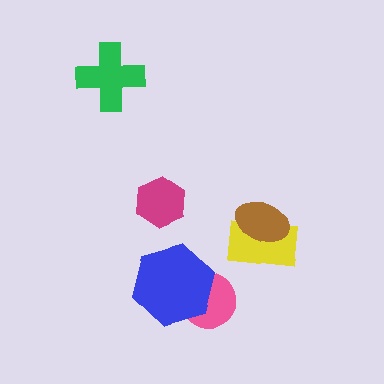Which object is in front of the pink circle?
The blue hexagon is in front of the pink circle.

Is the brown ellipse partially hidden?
No, no other shape covers it.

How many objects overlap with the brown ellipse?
1 object overlaps with the brown ellipse.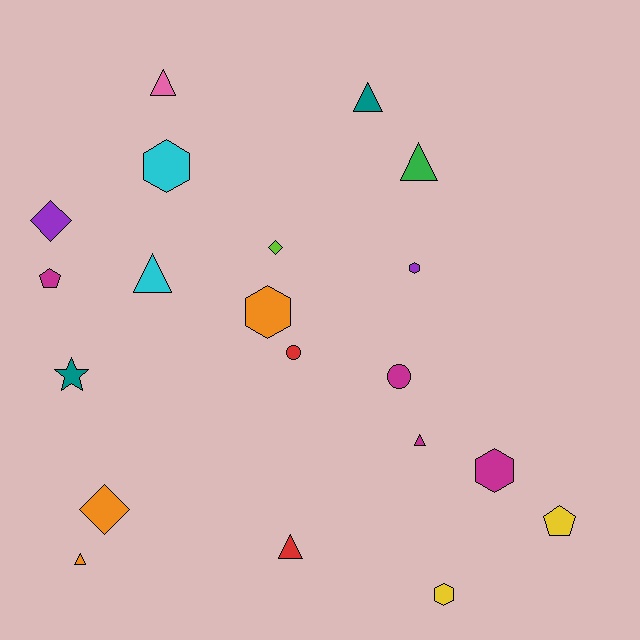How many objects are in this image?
There are 20 objects.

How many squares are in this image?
There are no squares.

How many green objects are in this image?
There is 1 green object.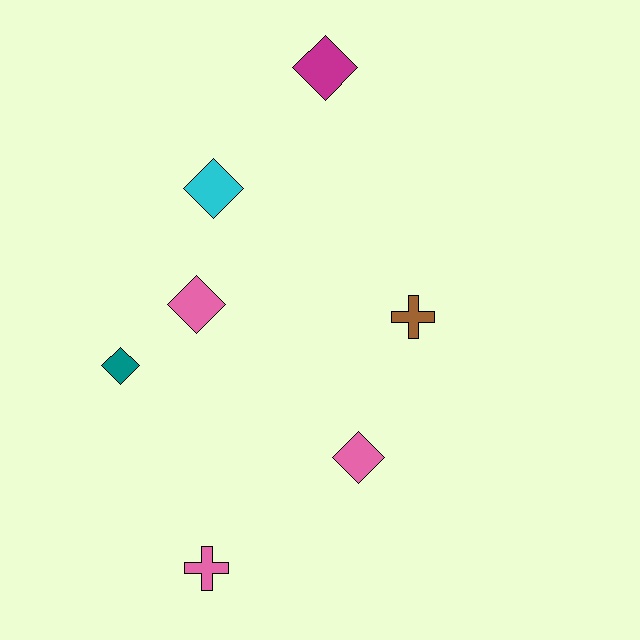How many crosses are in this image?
There are 2 crosses.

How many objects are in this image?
There are 7 objects.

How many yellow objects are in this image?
There are no yellow objects.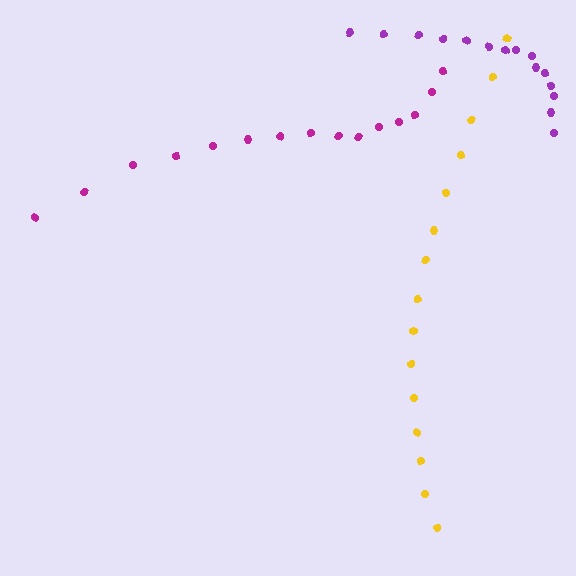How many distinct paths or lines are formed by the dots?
There are 3 distinct paths.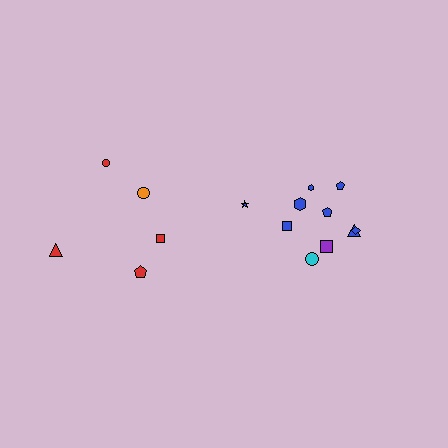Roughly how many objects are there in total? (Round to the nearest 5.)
Roughly 15 objects in total.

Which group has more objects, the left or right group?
The right group.